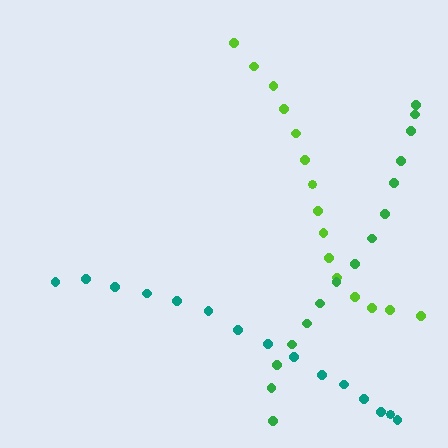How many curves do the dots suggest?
There are 3 distinct paths.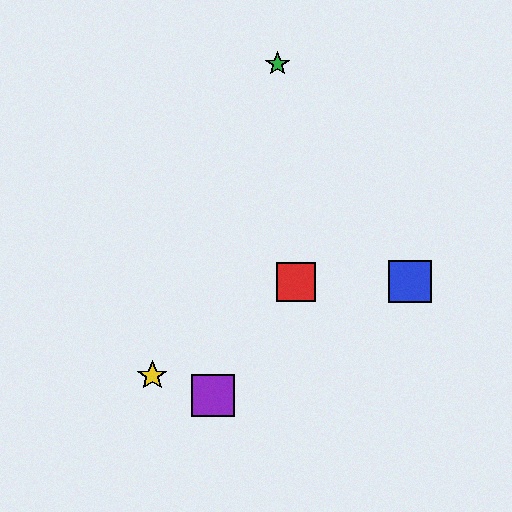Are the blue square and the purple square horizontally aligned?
No, the blue square is at y≈282 and the purple square is at y≈396.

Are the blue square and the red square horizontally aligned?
Yes, both are at y≈282.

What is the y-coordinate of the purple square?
The purple square is at y≈396.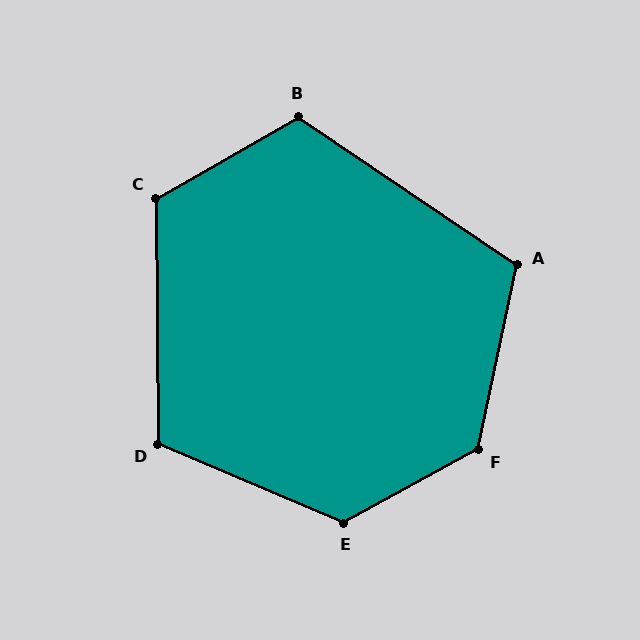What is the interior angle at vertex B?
Approximately 116 degrees (obtuse).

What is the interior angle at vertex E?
Approximately 128 degrees (obtuse).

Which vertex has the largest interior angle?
F, at approximately 131 degrees.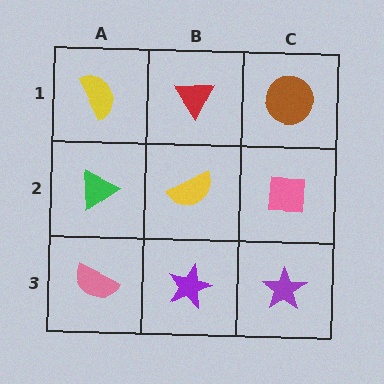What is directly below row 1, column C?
A pink square.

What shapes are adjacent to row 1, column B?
A yellow semicircle (row 2, column B), a yellow semicircle (row 1, column A), a brown circle (row 1, column C).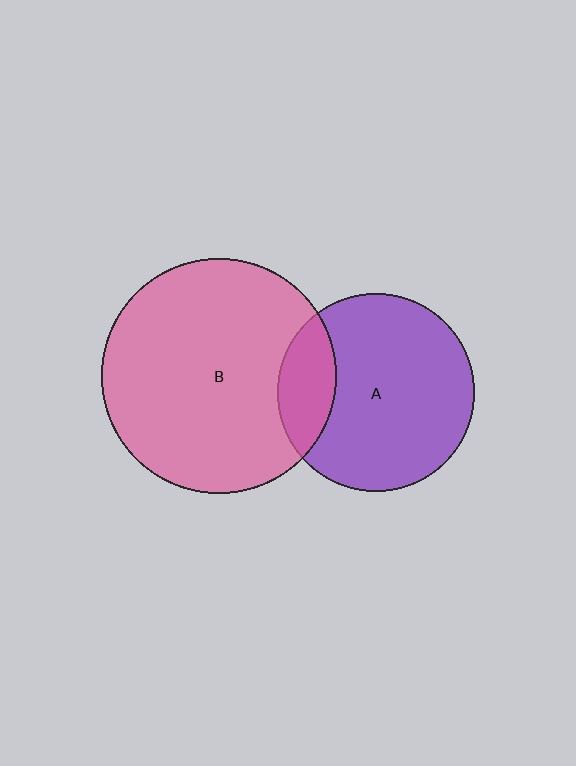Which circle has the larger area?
Circle B (pink).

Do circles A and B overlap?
Yes.